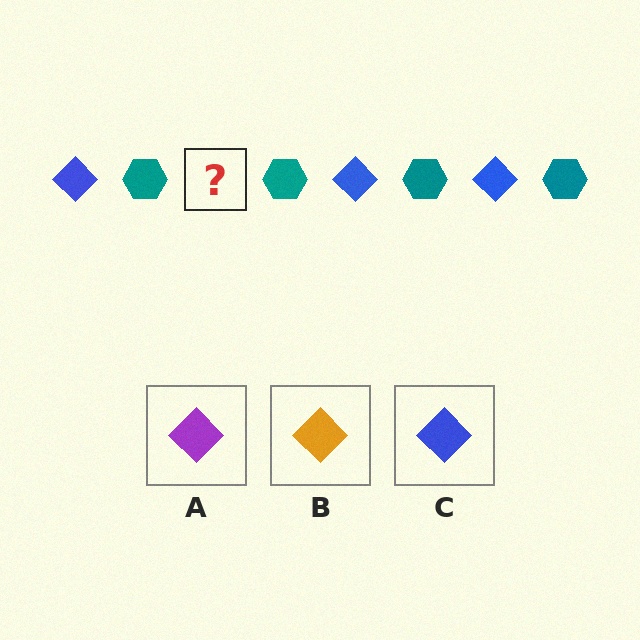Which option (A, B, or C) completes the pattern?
C.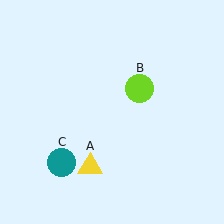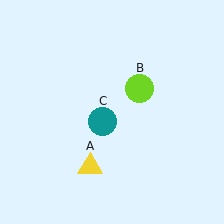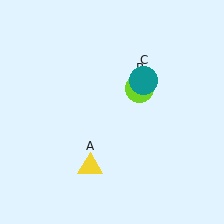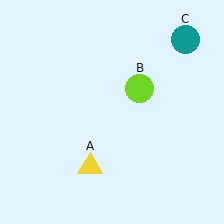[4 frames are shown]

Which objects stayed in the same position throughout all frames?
Yellow triangle (object A) and lime circle (object B) remained stationary.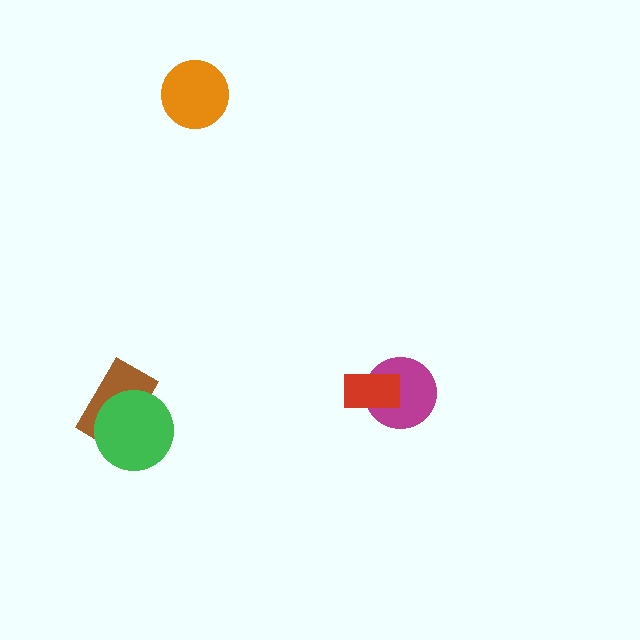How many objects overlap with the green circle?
1 object overlaps with the green circle.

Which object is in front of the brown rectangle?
The green circle is in front of the brown rectangle.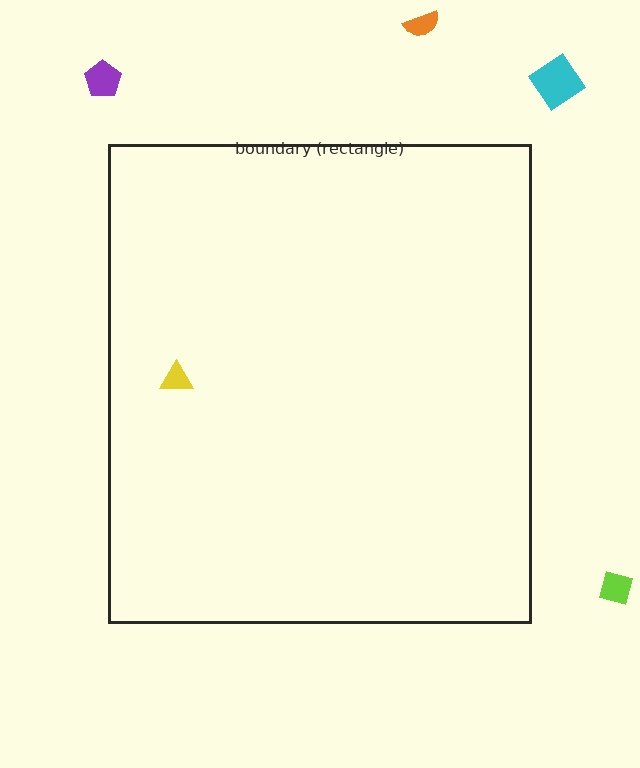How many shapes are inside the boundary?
1 inside, 4 outside.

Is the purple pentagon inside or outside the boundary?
Outside.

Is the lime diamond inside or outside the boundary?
Outside.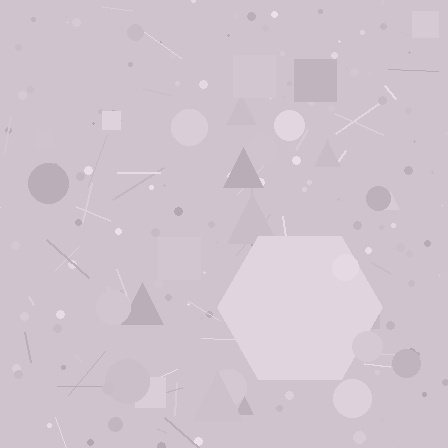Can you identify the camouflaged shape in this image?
The camouflaged shape is a hexagon.